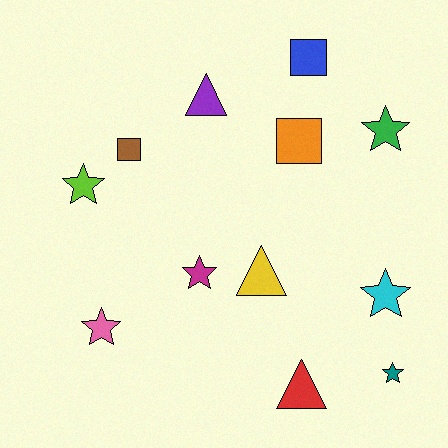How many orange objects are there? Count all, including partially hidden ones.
There is 1 orange object.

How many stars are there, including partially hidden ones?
There are 6 stars.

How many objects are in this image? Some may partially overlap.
There are 12 objects.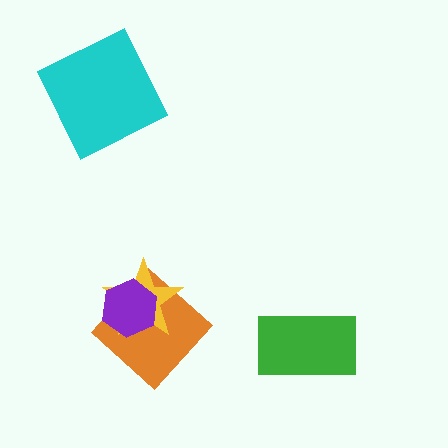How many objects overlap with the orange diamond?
2 objects overlap with the orange diamond.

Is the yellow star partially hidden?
Yes, it is partially covered by another shape.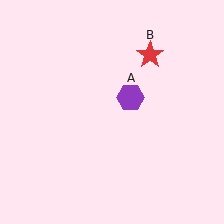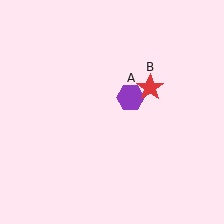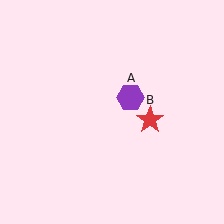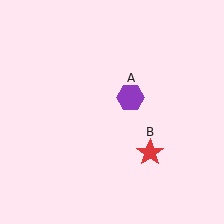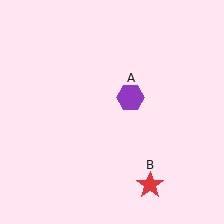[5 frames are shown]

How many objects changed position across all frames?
1 object changed position: red star (object B).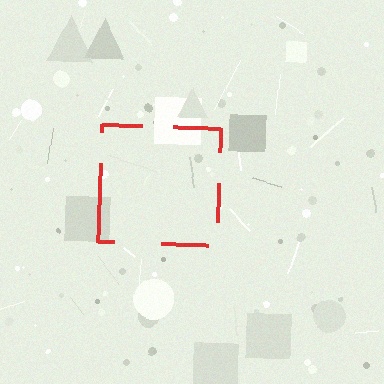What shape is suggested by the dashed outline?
The dashed outline suggests a square.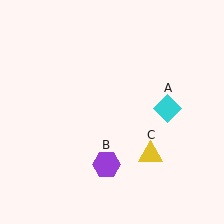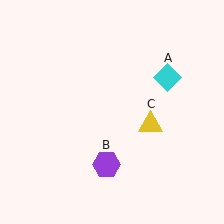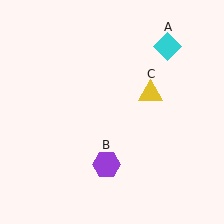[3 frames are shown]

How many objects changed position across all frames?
2 objects changed position: cyan diamond (object A), yellow triangle (object C).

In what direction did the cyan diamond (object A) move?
The cyan diamond (object A) moved up.